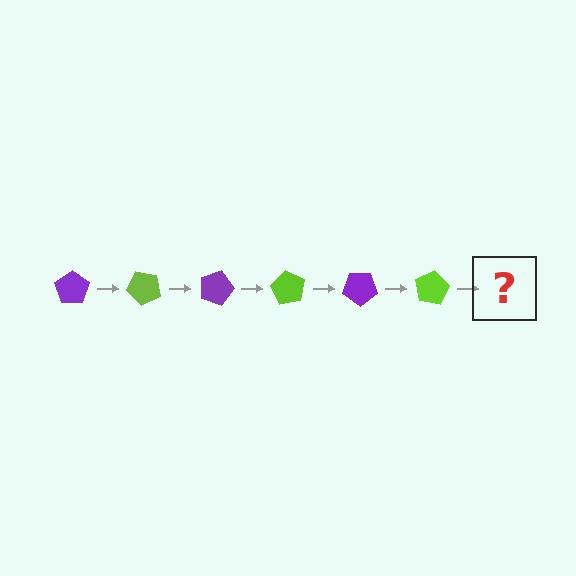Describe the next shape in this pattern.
It should be a purple pentagon, rotated 270 degrees from the start.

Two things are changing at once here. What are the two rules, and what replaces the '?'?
The two rules are that it rotates 45 degrees each step and the color cycles through purple and lime. The '?' should be a purple pentagon, rotated 270 degrees from the start.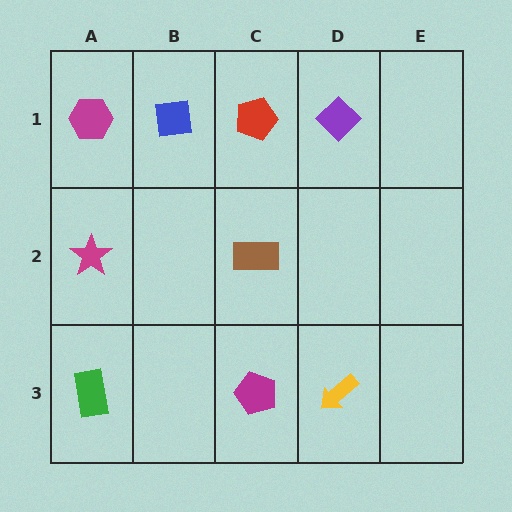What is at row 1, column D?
A purple diamond.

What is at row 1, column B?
A blue square.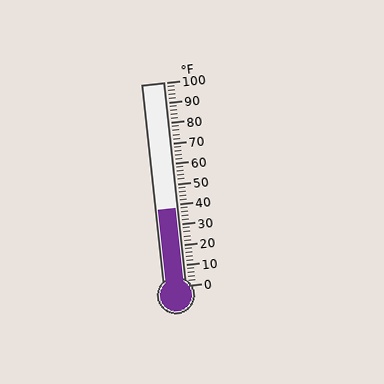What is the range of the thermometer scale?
The thermometer scale ranges from 0°F to 100°F.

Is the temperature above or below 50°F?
The temperature is below 50°F.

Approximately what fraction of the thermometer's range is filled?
The thermometer is filled to approximately 40% of its range.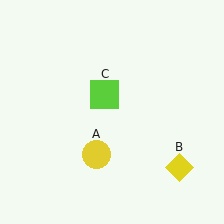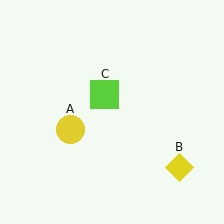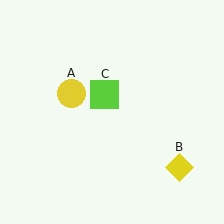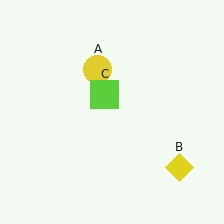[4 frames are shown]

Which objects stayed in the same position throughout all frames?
Yellow diamond (object B) and lime square (object C) remained stationary.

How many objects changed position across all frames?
1 object changed position: yellow circle (object A).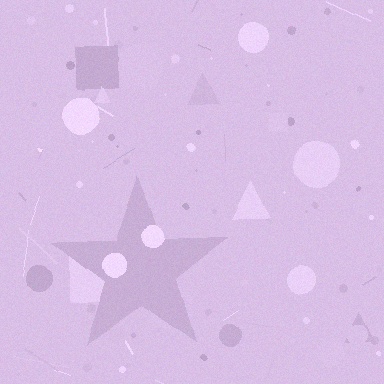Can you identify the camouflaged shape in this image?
The camouflaged shape is a star.